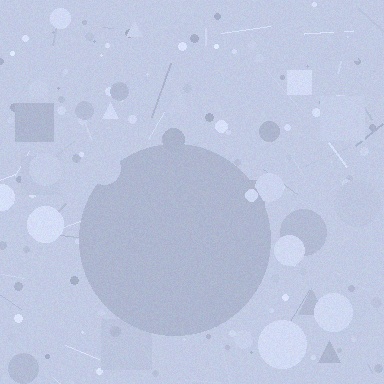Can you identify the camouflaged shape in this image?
The camouflaged shape is a circle.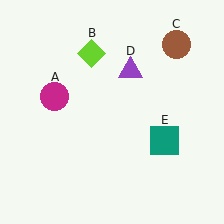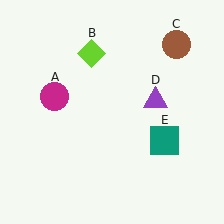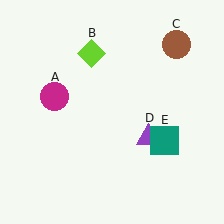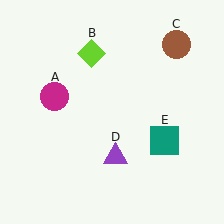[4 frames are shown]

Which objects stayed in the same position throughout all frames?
Magenta circle (object A) and lime diamond (object B) and brown circle (object C) and teal square (object E) remained stationary.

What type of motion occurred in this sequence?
The purple triangle (object D) rotated clockwise around the center of the scene.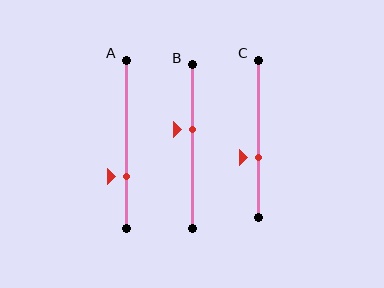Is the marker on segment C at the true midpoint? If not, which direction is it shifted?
No, the marker on segment C is shifted downward by about 12% of the segment length.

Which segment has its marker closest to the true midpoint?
Segment B has its marker closest to the true midpoint.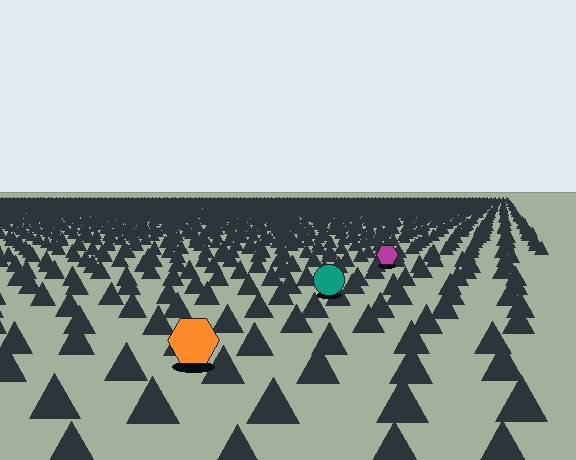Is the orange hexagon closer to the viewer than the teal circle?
Yes. The orange hexagon is closer — you can tell from the texture gradient: the ground texture is coarser near it.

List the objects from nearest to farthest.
From nearest to farthest: the orange hexagon, the teal circle, the magenta hexagon.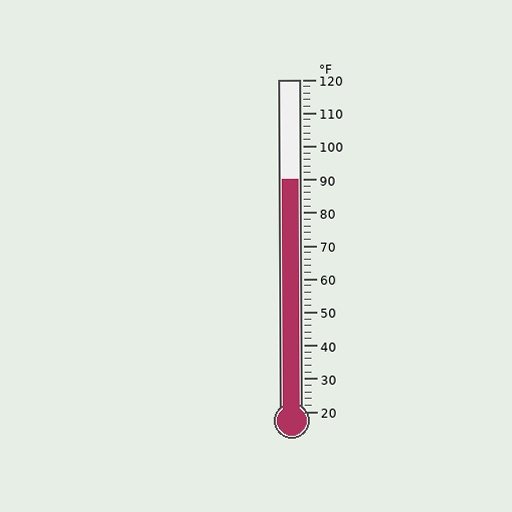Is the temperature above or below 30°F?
The temperature is above 30°F.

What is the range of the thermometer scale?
The thermometer scale ranges from 20°F to 120°F.